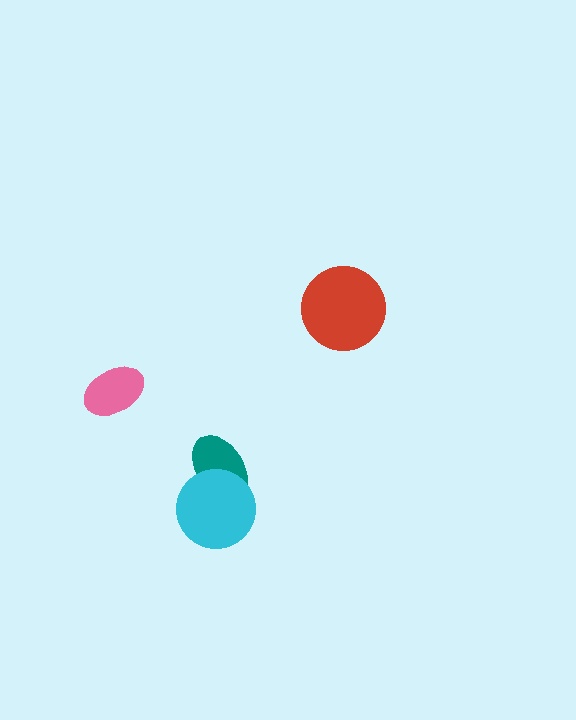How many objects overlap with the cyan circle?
1 object overlaps with the cyan circle.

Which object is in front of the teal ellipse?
The cyan circle is in front of the teal ellipse.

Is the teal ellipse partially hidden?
Yes, it is partially covered by another shape.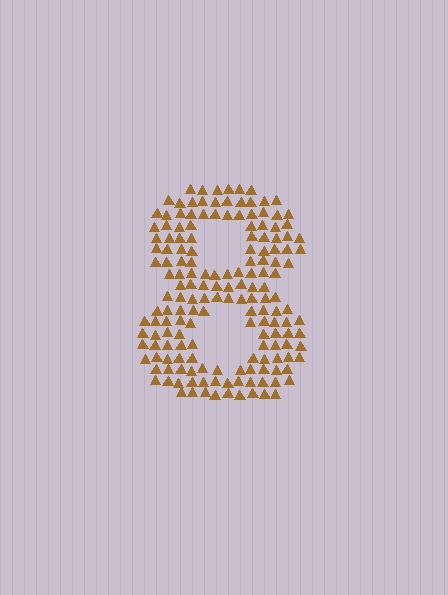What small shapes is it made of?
It is made of small triangles.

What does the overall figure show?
The overall figure shows the digit 8.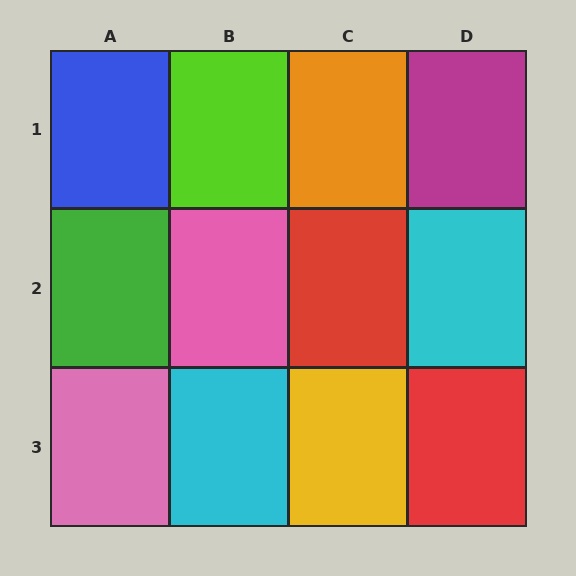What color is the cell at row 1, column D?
Magenta.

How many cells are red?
2 cells are red.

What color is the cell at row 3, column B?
Cyan.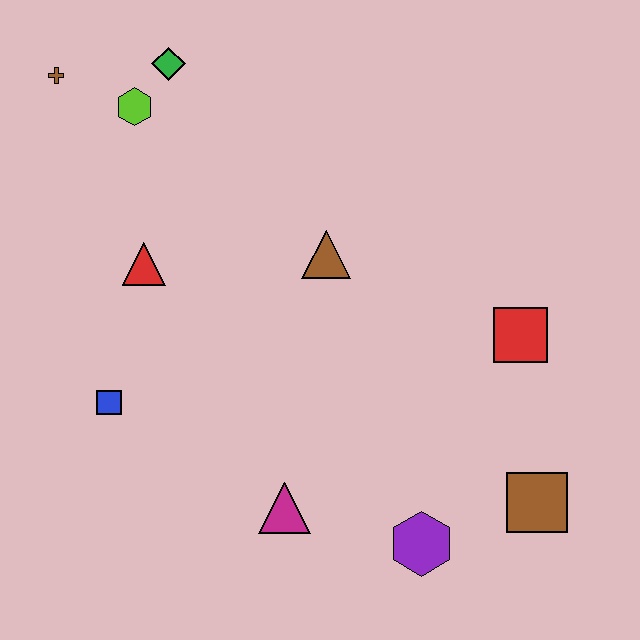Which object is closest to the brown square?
The purple hexagon is closest to the brown square.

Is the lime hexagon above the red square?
Yes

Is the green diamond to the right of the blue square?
Yes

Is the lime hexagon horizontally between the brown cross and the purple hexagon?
Yes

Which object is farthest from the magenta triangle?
The brown cross is farthest from the magenta triangle.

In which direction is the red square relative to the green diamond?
The red square is to the right of the green diamond.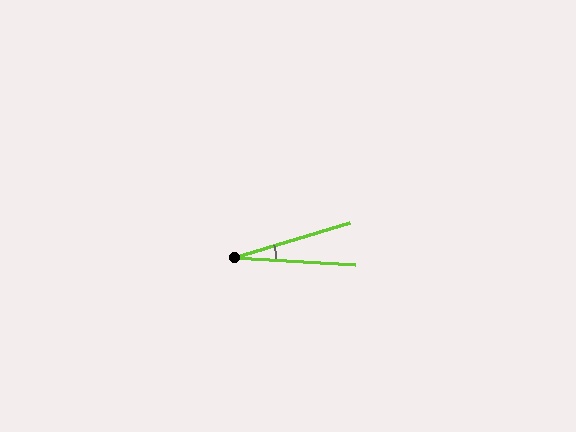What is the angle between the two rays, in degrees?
Approximately 20 degrees.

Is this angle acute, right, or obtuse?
It is acute.